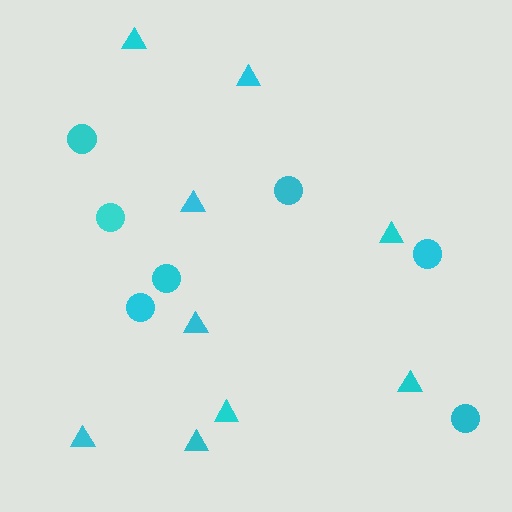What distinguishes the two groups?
There are 2 groups: one group of circles (7) and one group of triangles (9).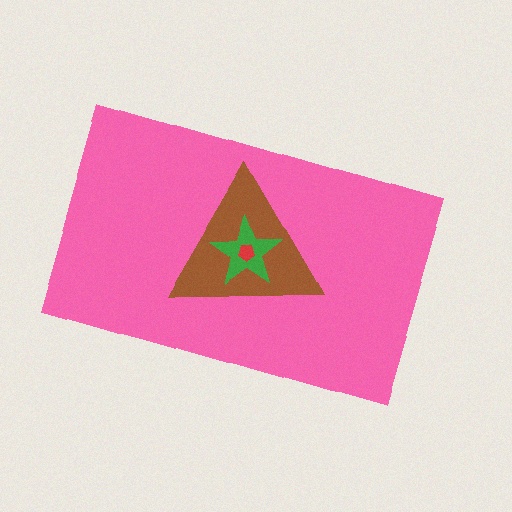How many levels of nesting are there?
4.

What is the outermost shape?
The pink rectangle.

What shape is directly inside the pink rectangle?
The brown triangle.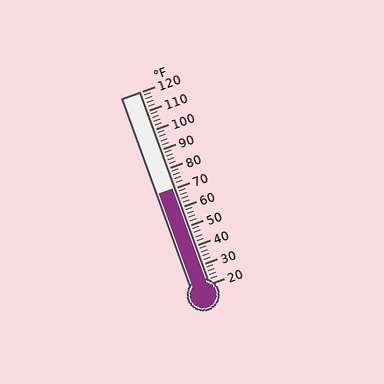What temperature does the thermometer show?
The thermometer shows approximately 70°F.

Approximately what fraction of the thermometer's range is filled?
The thermometer is filled to approximately 50% of its range.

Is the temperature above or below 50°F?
The temperature is above 50°F.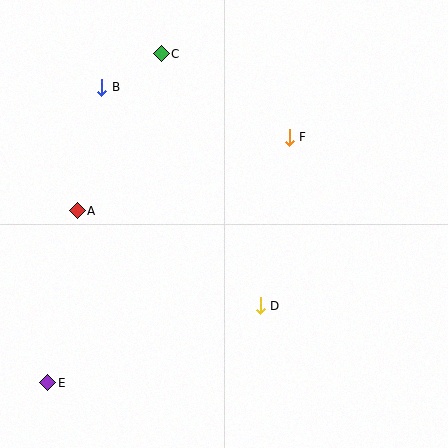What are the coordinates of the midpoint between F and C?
The midpoint between F and C is at (225, 95).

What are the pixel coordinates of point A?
Point A is at (77, 211).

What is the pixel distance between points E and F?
The distance between E and F is 344 pixels.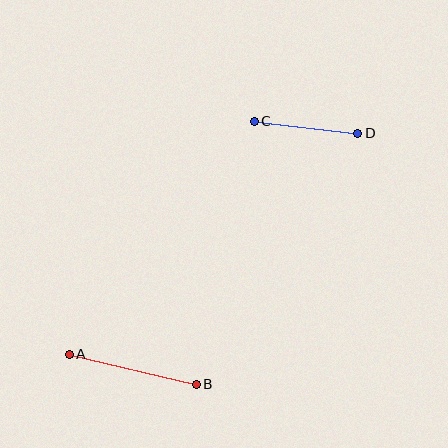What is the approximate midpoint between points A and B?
The midpoint is at approximately (133, 369) pixels.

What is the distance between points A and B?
The distance is approximately 130 pixels.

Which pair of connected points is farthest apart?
Points A and B are farthest apart.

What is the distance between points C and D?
The distance is approximately 105 pixels.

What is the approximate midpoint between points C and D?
The midpoint is at approximately (306, 127) pixels.